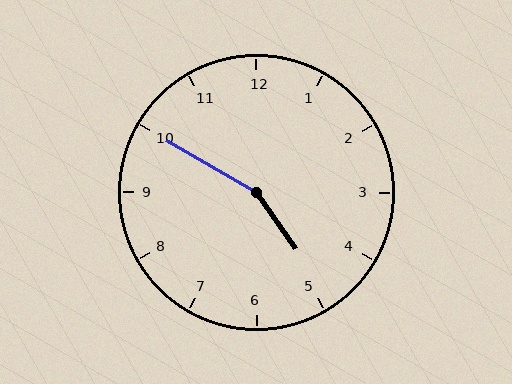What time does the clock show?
4:50.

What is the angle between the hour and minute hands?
Approximately 155 degrees.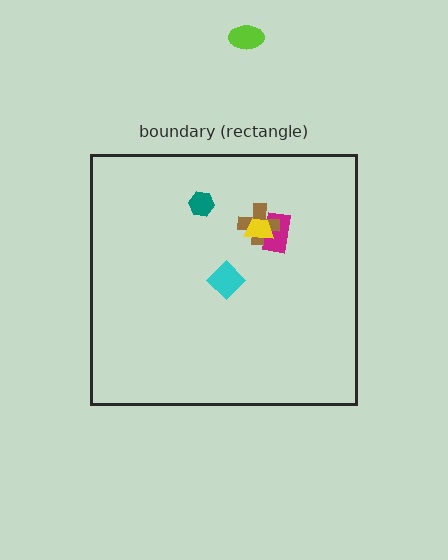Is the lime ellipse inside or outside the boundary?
Outside.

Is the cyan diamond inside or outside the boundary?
Inside.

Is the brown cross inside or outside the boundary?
Inside.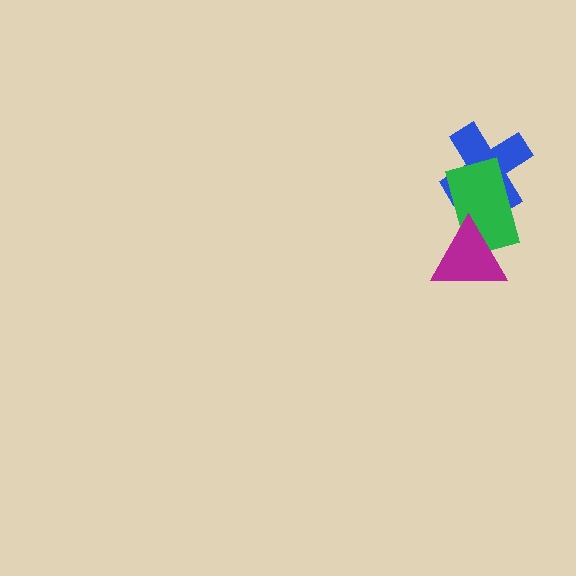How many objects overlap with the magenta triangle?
1 object overlaps with the magenta triangle.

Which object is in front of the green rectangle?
The magenta triangle is in front of the green rectangle.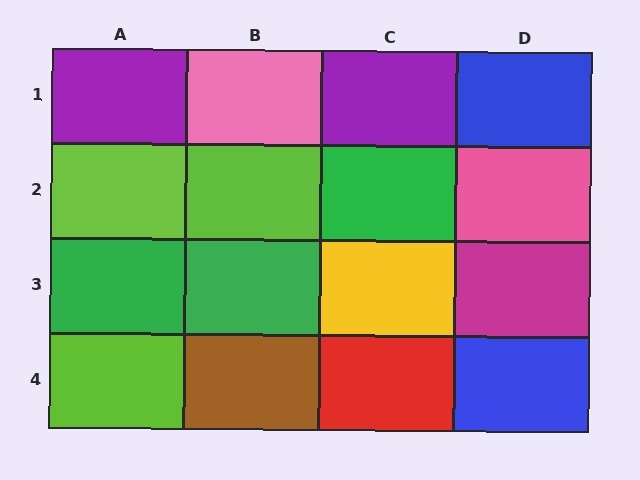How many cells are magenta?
1 cell is magenta.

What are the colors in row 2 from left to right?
Lime, lime, green, pink.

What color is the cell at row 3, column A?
Green.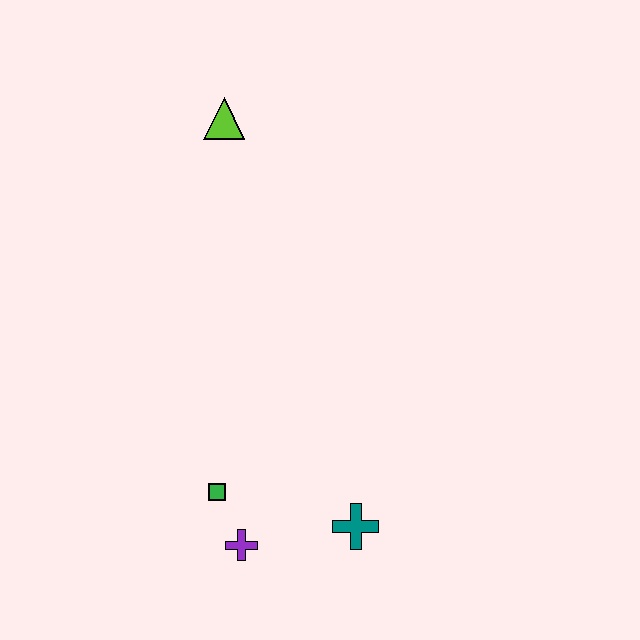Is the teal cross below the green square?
Yes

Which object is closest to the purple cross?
The green square is closest to the purple cross.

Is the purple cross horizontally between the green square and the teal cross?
Yes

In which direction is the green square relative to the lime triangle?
The green square is below the lime triangle.